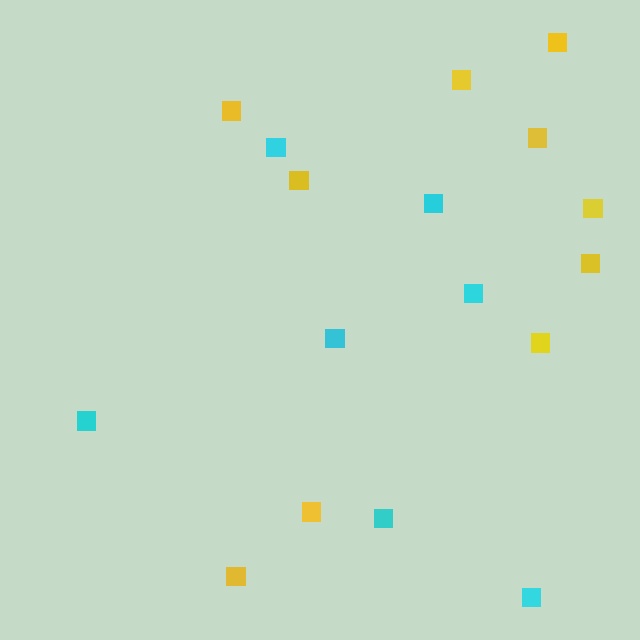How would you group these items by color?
There are 2 groups: one group of cyan squares (7) and one group of yellow squares (10).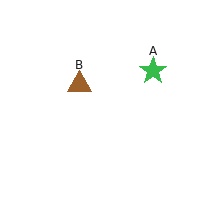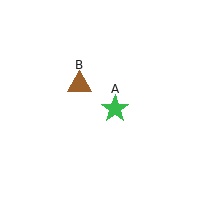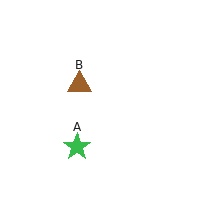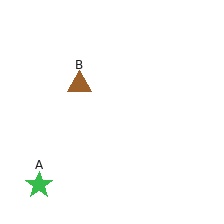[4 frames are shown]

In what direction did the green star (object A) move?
The green star (object A) moved down and to the left.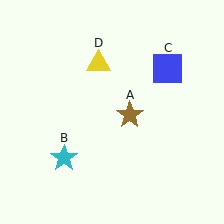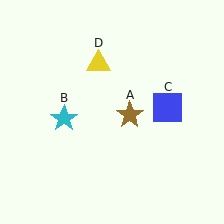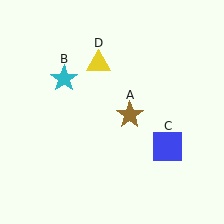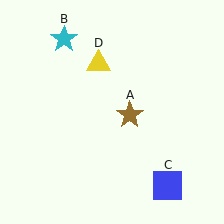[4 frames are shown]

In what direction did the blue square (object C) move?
The blue square (object C) moved down.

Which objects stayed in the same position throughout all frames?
Brown star (object A) and yellow triangle (object D) remained stationary.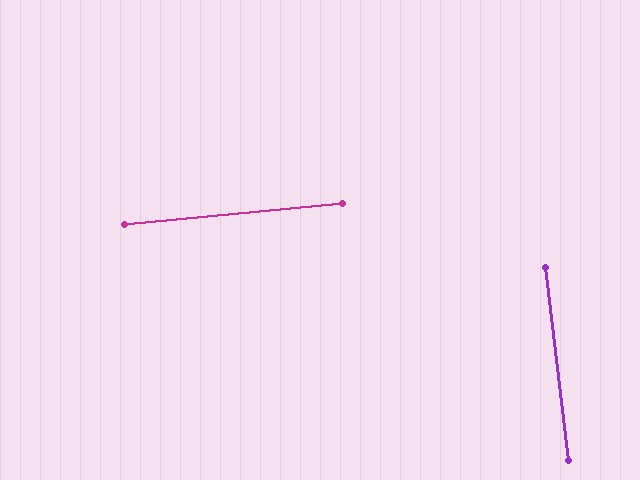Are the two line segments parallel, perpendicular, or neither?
Perpendicular — they meet at approximately 88°.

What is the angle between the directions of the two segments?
Approximately 88 degrees.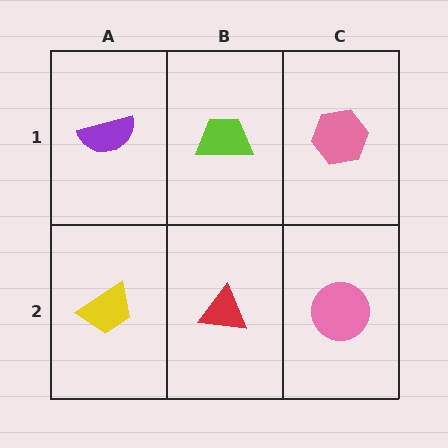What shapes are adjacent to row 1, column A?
A yellow trapezoid (row 2, column A), a lime trapezoid (row 1, column B).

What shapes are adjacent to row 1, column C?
A pink circle (row 2, column C), a lime trapezoid (row 1, column B).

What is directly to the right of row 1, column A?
A lime trapezoid.